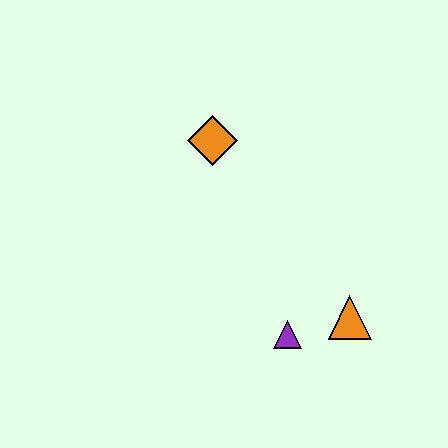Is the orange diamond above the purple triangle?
Yes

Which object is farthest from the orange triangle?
The orange diamond is farthest from the orange triangle.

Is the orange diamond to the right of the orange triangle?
No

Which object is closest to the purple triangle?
The orange triangle is closest to the purple triangle.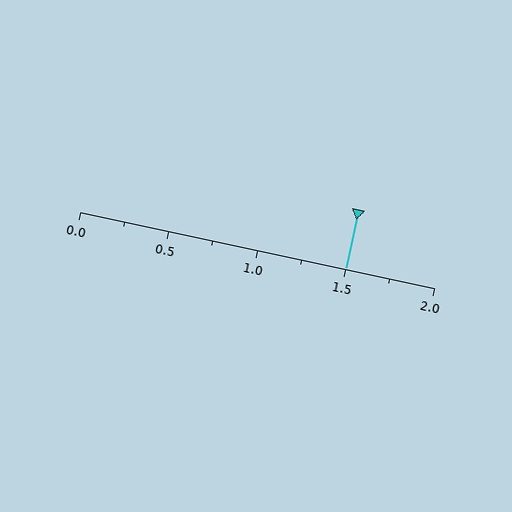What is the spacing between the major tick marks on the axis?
The major ticks are spaced 0.5 apart.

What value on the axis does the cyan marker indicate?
The marker indicates approximately 1.5.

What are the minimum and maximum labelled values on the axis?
The axis runs from 0.0 to 2.0.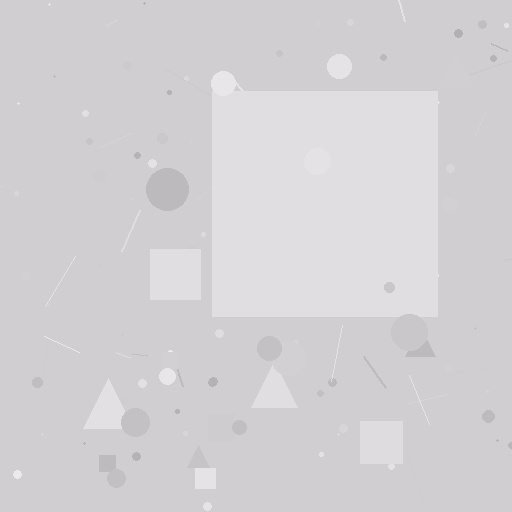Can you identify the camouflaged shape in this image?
The camouflaged shape is a square.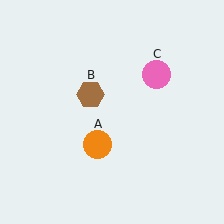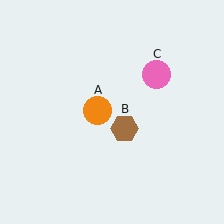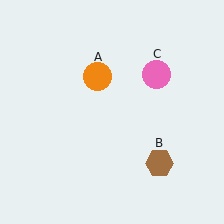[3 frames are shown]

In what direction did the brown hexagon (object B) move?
The brown hexagon (object B) moved down and to the right.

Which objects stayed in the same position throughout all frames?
Pink circle (object C) remained stationary.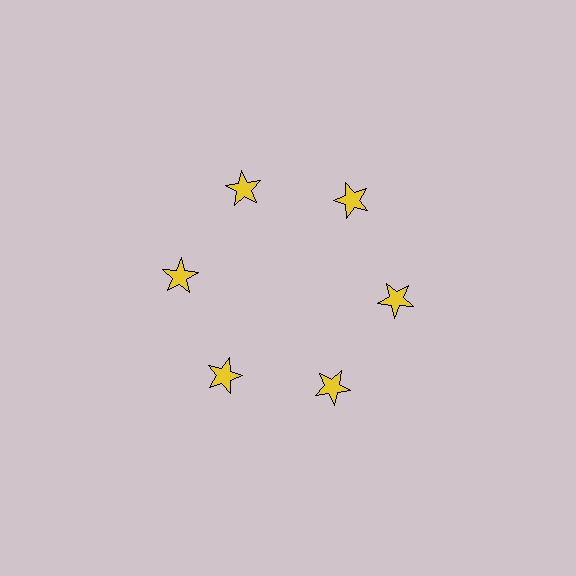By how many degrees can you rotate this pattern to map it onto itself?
The pattern maps onto itself every 60 degrees of rotation.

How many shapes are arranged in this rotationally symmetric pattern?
There are 6 shapes, arranged in 6 groups of 1.